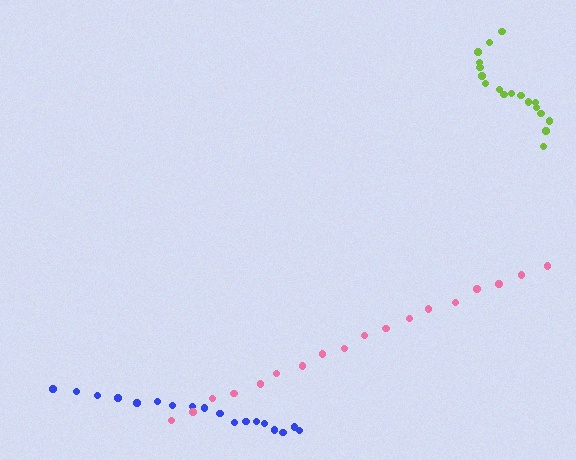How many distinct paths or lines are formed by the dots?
There are 3 distinct paths.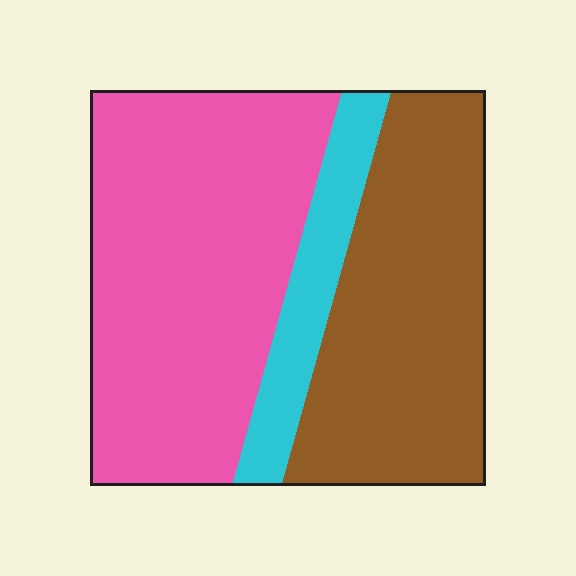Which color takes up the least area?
Cyan, at roughly 10%.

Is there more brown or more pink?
Pink.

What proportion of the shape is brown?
Brown covers around 40% of the shape.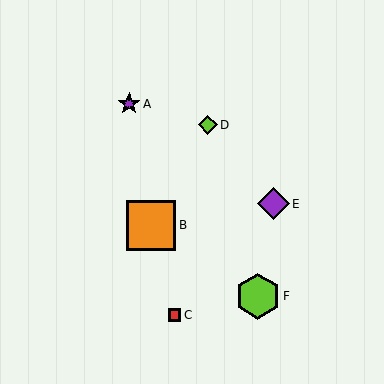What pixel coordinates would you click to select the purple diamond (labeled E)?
Click at (273, 204) to select the purple diamond E.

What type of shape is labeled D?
Shape D is a lime diamond.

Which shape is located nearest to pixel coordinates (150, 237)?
The orange square (labeled B) at (151, 225) is nearest to that location.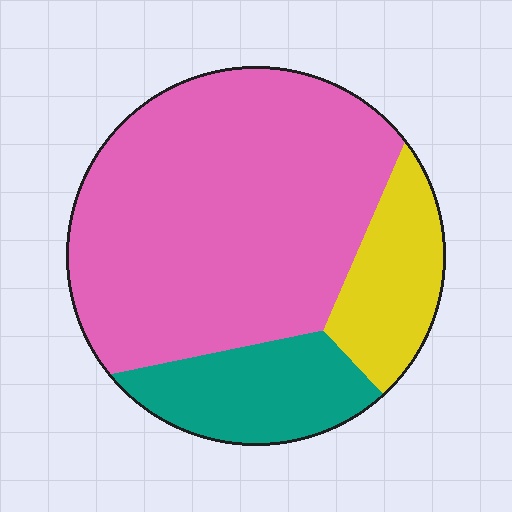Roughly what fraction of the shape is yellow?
Yellow covers 15% of the shape.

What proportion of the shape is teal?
Teal takes up about one sixth (1/6) of the shape.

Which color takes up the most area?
Pink, at roughly 65%.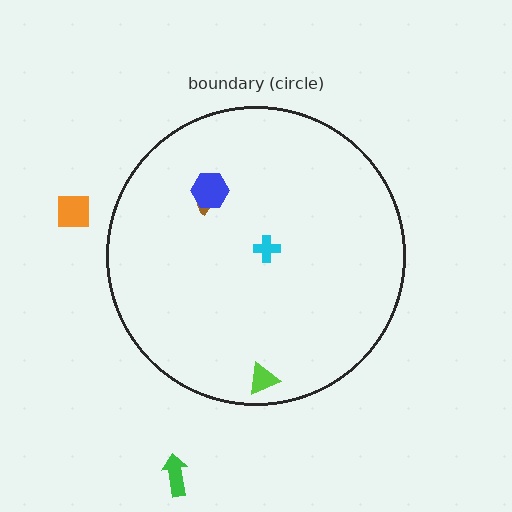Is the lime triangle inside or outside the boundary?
Inside.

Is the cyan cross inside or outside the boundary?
Inside.